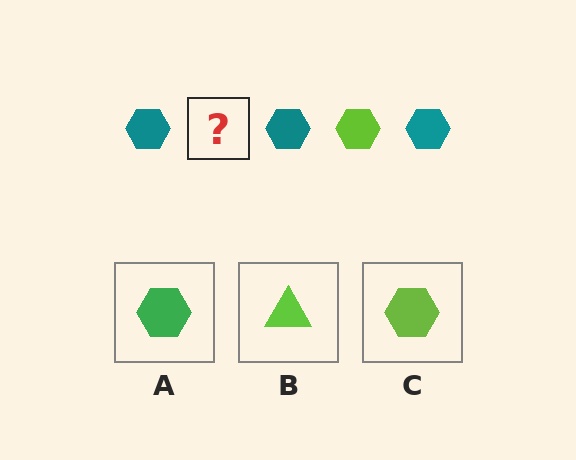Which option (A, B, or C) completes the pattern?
C.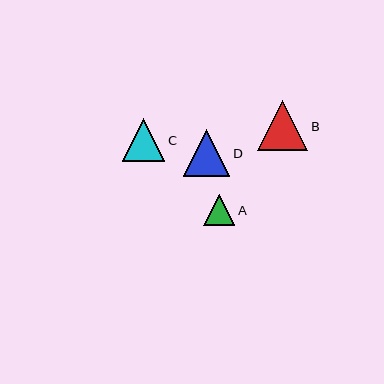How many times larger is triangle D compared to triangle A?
Triangle D is approximately 1.5 times the size of triangle A.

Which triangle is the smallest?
Triangle A is the smallest with a size of approximately 31 pixels.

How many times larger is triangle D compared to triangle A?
Triangle D is approximately 1.5 times the size of triangle A.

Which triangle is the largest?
Triangle B is the largest with a size of approximately 50 pixels.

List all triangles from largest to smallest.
From largest to smallest: B, D, C, A.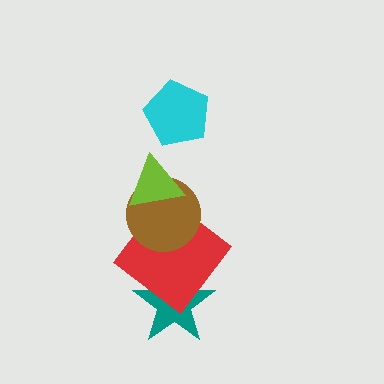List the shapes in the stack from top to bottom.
From top to bottom: the cyan pentagon, the lime triangle, the brown circle, the red diamond, the teal star.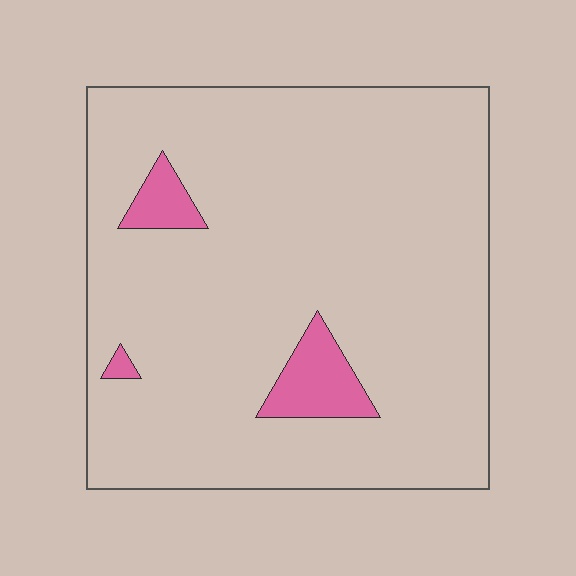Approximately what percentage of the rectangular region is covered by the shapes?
Approximately 5%.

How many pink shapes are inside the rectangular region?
3.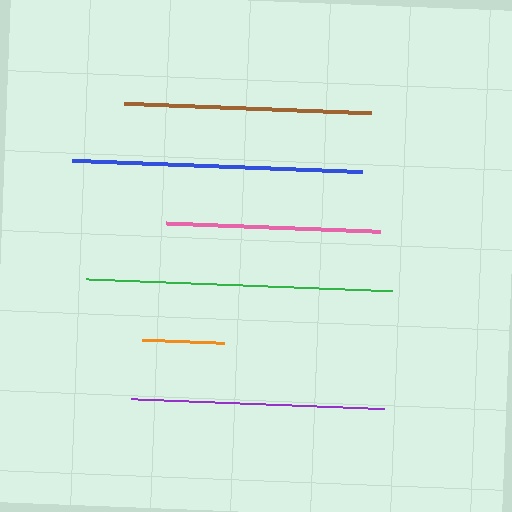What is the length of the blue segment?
The blue segment is approximately 291 pixels long.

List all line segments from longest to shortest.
From longest to shortest: green, blue, purple, brown, pink, orange.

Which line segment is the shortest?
The orange line is the shortest at approximately 82 pixels.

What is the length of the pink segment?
The pink segment is approximately 214 pixels long.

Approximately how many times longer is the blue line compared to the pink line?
The blue line is approximately 1.4 times the length of the pink line.